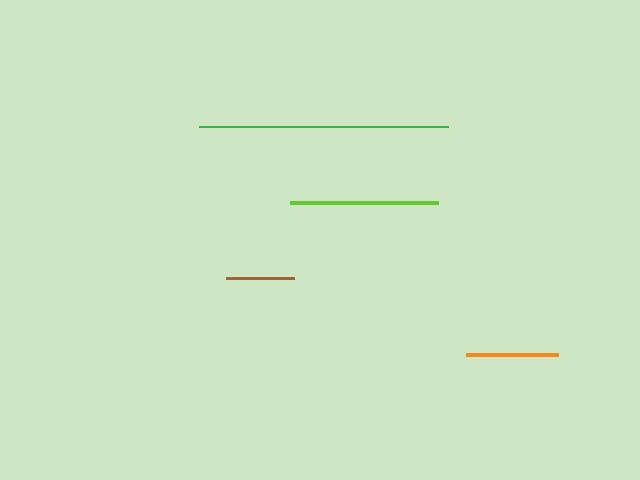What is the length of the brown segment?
The brown segment is approximately 69 pixels long.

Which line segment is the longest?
The green line is the longest at approximately 249 pixels.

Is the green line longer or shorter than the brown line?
The green line is longer than the brown line.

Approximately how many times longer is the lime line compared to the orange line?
The lime line is approximately 1.6 times the length of the orange line.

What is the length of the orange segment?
The orange segment is approximately 92 pixels long.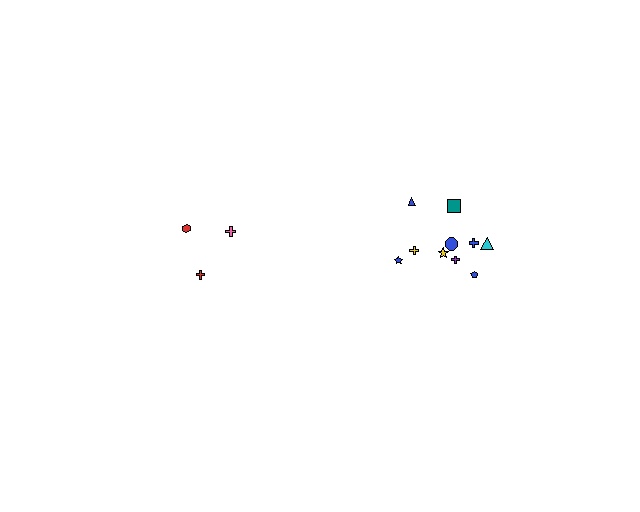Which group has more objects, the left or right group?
The right group.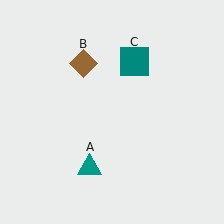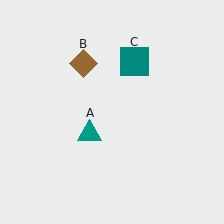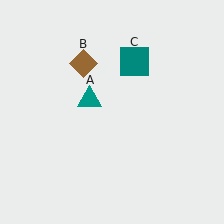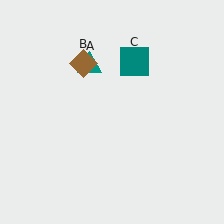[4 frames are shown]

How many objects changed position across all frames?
1 object changed position: teal triangle (object A).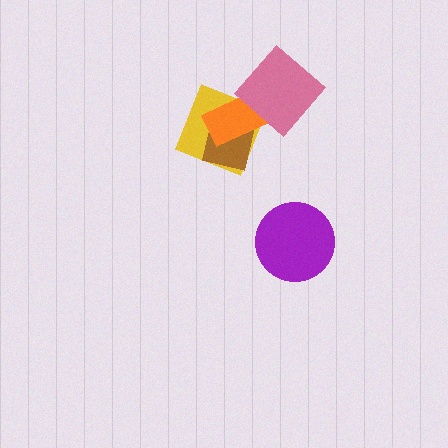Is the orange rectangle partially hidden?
Yes, it is partially covered by another shape.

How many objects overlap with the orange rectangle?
3 objects overlap with the orange rectangle.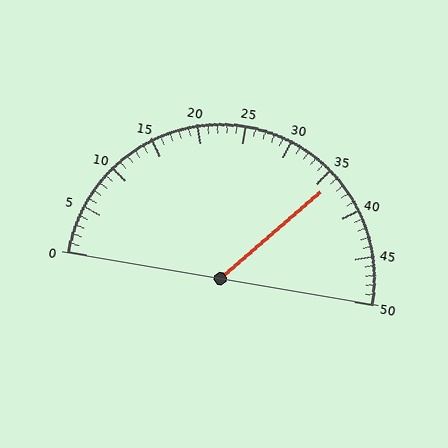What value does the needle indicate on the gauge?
The needle indicates approximately 36.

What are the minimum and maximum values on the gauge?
The gauge ranges from 0 to 50.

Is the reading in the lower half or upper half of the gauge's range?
The reading is in the upper half of the range (0 to 50).